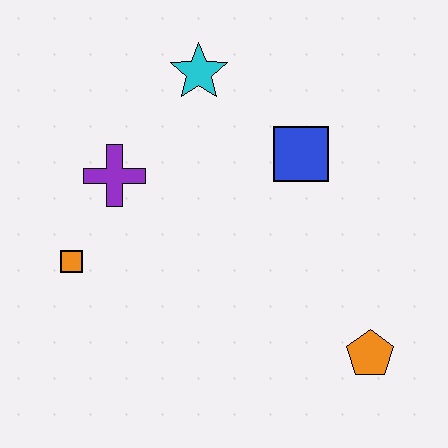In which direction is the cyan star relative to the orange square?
The cyan star is above the orange square.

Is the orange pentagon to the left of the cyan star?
No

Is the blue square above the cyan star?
No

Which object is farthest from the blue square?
The orange square is farthest from the blue square.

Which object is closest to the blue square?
The cyan star is closest to the blue square.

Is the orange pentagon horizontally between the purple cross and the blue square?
No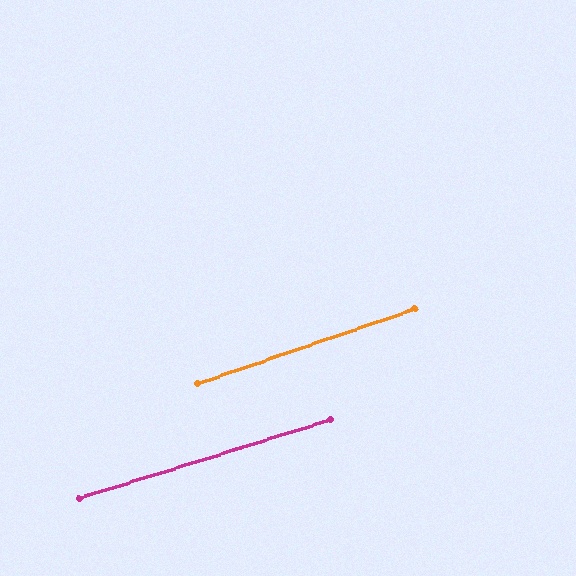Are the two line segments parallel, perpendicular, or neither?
Parallel — their directions differ by only 1.6°.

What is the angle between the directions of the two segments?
Approximately 2 degrees.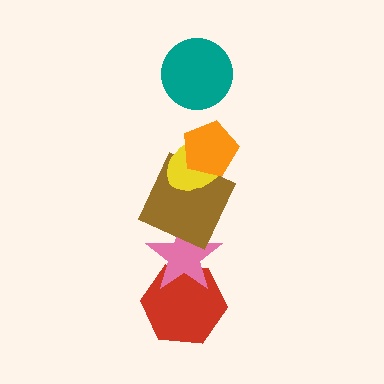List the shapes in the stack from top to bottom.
From top to bottom: the teal circle, the orange pentagon, the yellow ellipse, the brown square, the pink star, the red hexagon.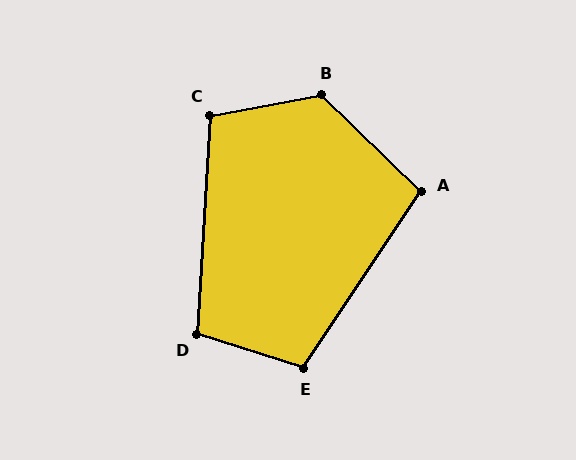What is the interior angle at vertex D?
Approximately 104 degrees (obtuse).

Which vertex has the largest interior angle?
B, at approximately 126 degrees.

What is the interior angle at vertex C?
Approximately 104 degrees (obtuse).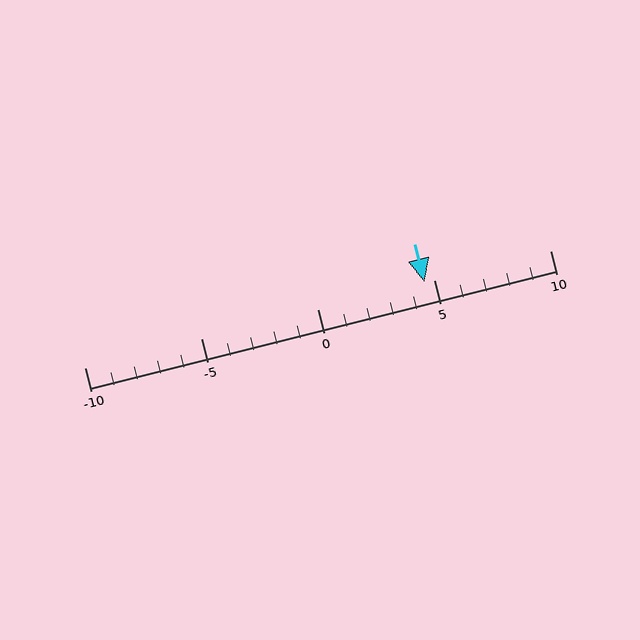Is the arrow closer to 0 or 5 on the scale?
The arrow is closer to 5.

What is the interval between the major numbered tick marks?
The major tick marks are spaced 5 units apart.